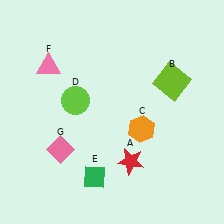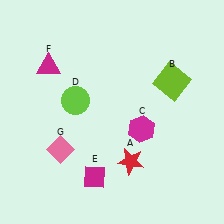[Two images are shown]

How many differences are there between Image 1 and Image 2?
There are 3 differences between the two images.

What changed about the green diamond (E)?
In Image 1, E is green. In Image 2, it changed to magenta.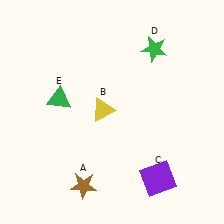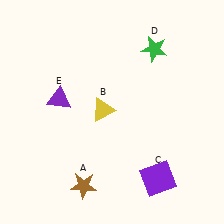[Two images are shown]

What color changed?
The triangle (E) changed from green in Image 1 to purple in Image 2.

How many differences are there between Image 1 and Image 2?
There is 1 difference between the two images.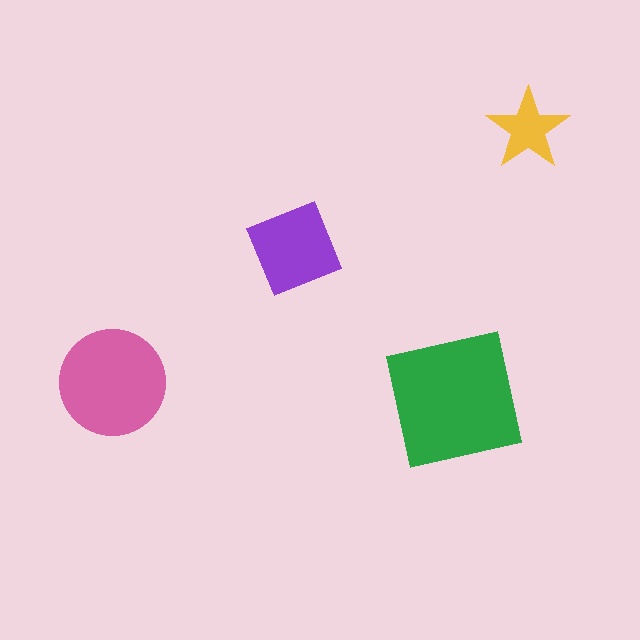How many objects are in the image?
There are 4 objects in the image.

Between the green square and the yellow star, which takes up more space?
The green square.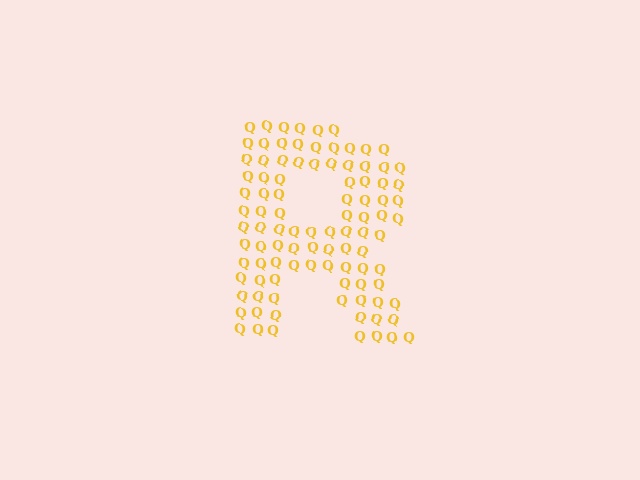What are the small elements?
The small elements are letter Q's.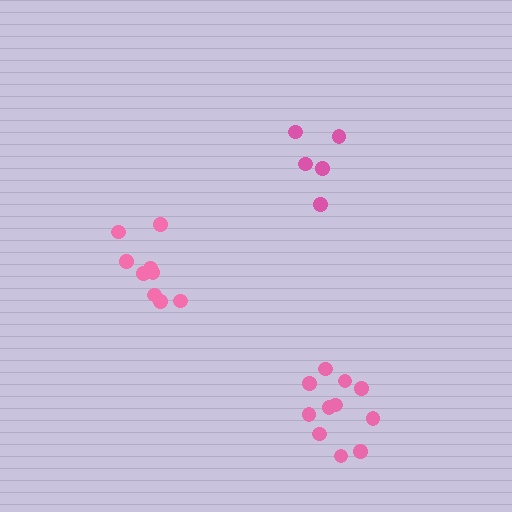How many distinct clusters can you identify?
There are 3 distinct clusters.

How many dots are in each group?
Group 1: 11 dots, Group 2: 9 dots, Group 3: 5 dots (25 total).